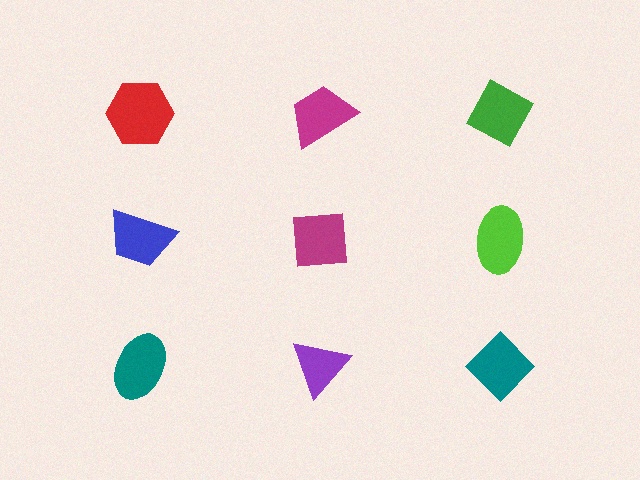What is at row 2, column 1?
A blue trapezoid.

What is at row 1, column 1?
A red hexagon.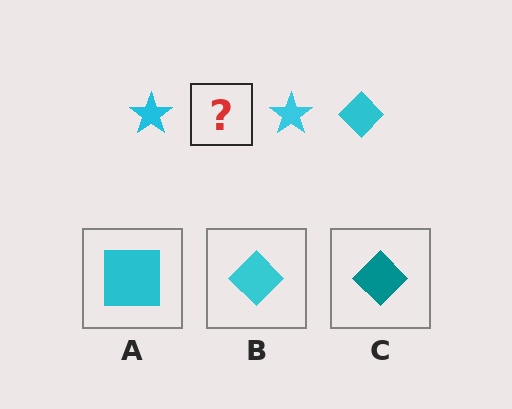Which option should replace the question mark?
Option B.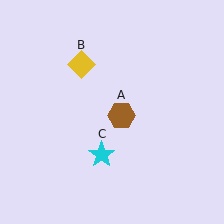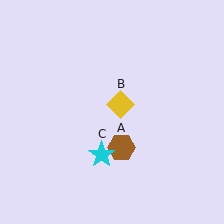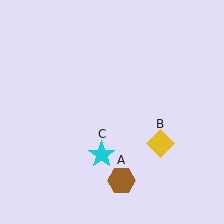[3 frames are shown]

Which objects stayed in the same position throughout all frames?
Cyan star (object C) remained stationary.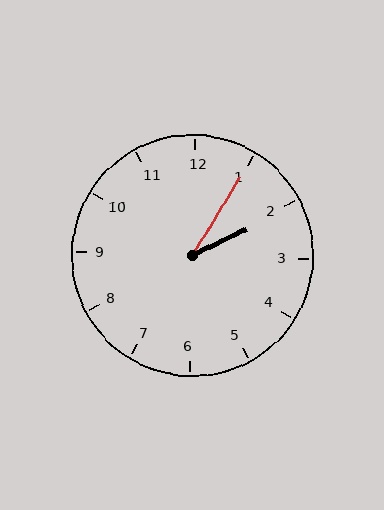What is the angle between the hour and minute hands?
Approximately 32 degrees.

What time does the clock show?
2:05.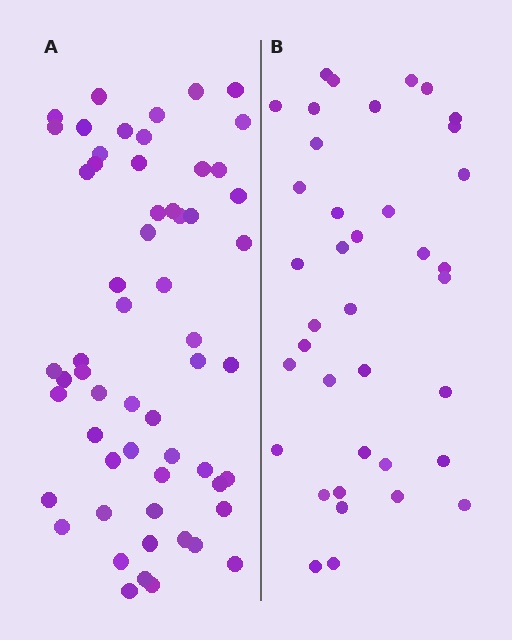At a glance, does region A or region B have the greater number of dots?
Region A (the left region) has more dots.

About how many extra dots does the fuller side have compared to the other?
Region A has approximately 20 more dots than region B.